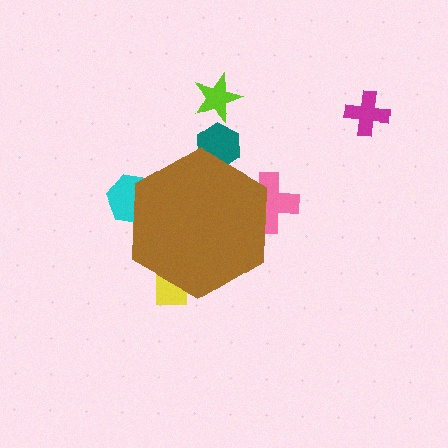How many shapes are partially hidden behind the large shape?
4 shapes are partially hidden.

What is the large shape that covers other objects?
A brown hexagon.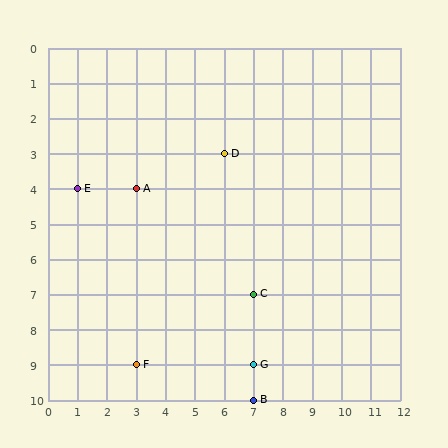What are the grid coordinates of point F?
Point F is at grid coordinates (3, 9).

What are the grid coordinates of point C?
Point C is at grid coordinates (7, 7).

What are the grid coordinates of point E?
Point E is at grid coordinates (1, 4).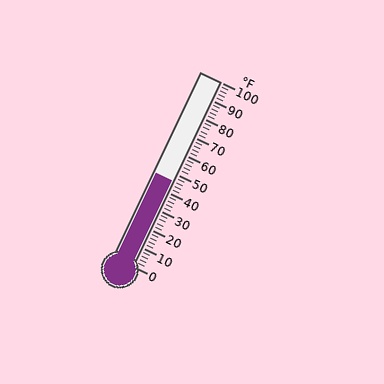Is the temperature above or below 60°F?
The temperature is below 60°F.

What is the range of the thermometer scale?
The thermometer scale ranges from 0°F to 100°F.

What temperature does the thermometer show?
The thermometer shows approximately 46°F.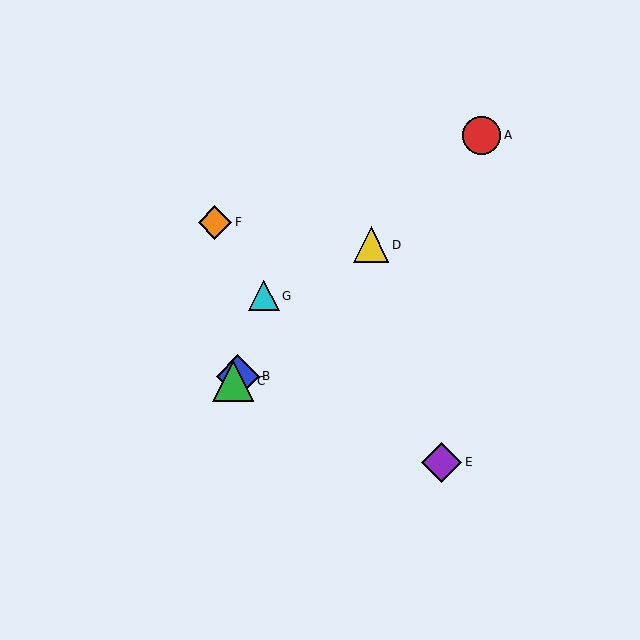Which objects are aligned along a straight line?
Objects A, B, C, D are aligned along a straight line.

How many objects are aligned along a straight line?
4 objects (A, B, C, D) are aligned along a straight line.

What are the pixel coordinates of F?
Object F is at (215, 222).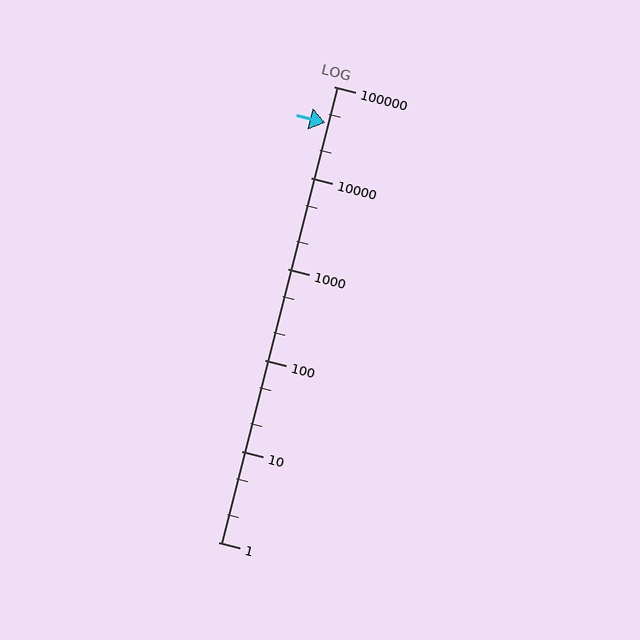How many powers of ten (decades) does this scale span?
The scale spans 5 decades, from 1 to 100000.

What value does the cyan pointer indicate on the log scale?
The pointer indicates approximately 40000.